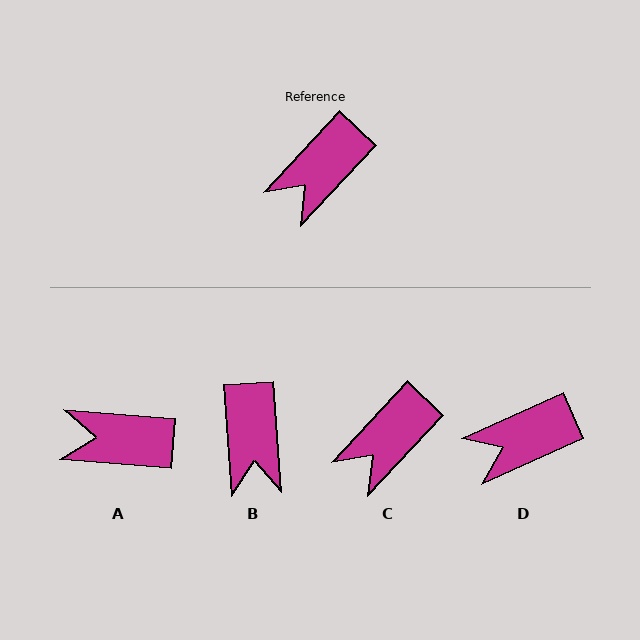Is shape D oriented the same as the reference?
No, it is off by about 23 degrees.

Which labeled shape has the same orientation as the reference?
C.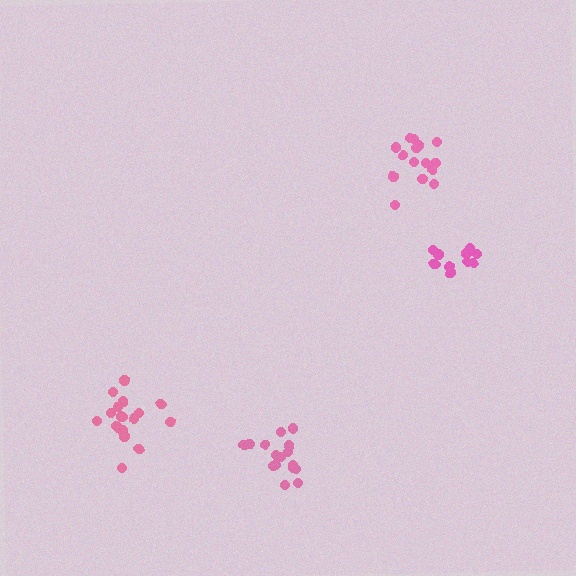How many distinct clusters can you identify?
There are 4 distinct clusters.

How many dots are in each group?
Group 1: 12 dots, Group 2: 15 dots, Group 3: 18 dots, Group 4: 16 dots (61 total).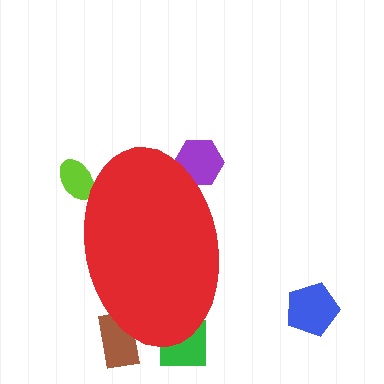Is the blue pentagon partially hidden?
No, the blue pentagon is fully visible.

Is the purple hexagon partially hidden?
Yes, the purple hexagon is partially hidden behind the red ellipse.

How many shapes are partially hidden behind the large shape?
4 shapes are partially hidden.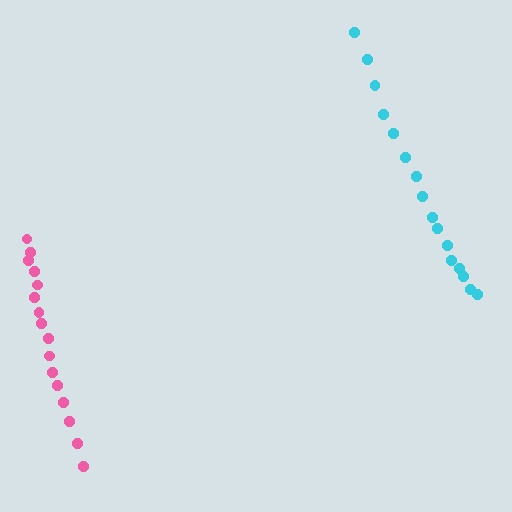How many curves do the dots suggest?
There are 2 distinct paths.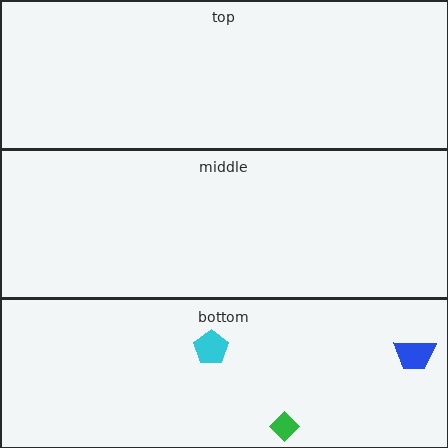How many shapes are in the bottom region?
3.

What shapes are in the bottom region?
The green diamond, the cyan pentagon, the blue trapezoid.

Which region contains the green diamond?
The bottom region.